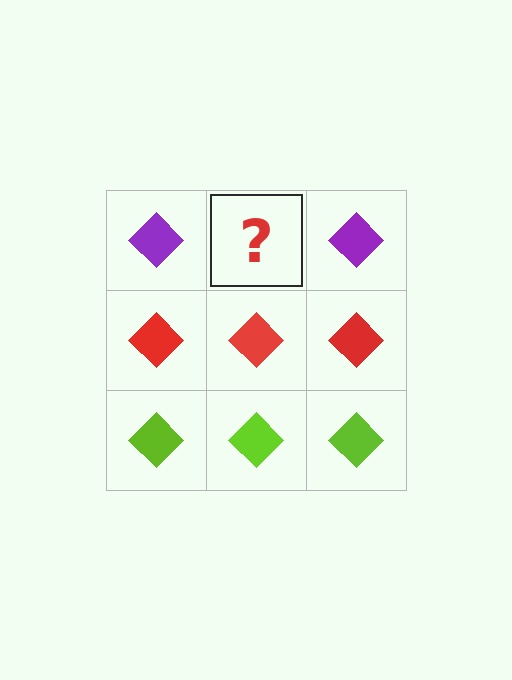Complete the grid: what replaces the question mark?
The question mark should be replaced with a purple diamond.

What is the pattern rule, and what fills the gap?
The rule is that each row has a consistent color. The gap should be filled with a purple diamond.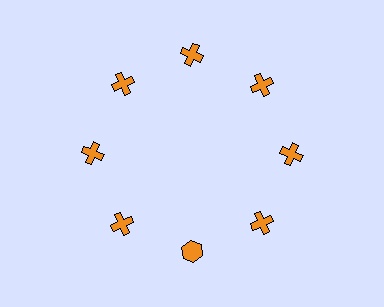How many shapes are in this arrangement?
There are 8 shapes arranged in a ring pattern.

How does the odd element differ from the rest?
It has a different shape: hexagon instead of cross.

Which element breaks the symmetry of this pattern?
The orange hexagon at roughly the 6 o'clock position breaks the symmetry. All other shapes are orange crosses.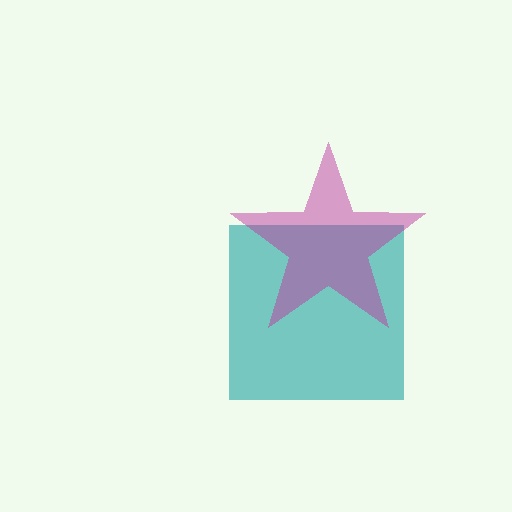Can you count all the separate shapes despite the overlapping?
Yes, there are 2 separate shapes.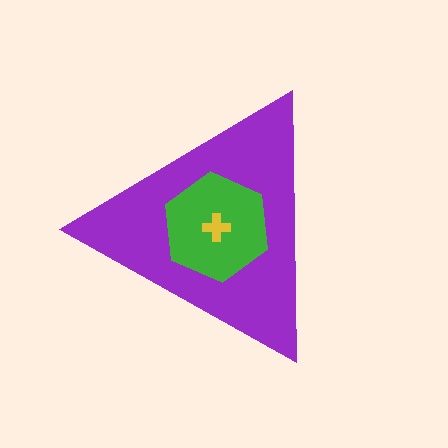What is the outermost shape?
The purple triangle.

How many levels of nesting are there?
3.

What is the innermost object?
The yellow cross.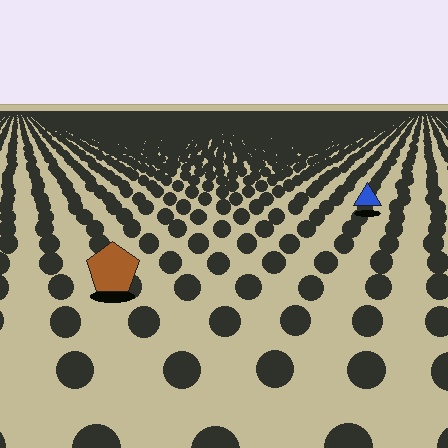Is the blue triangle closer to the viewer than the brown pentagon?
No. The brown pentagon is closer — you can tell from the texture gradient: the ground texture is coarser near it.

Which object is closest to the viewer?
The brown pentagon is closest. The texture marks near it are larger and more spread out.